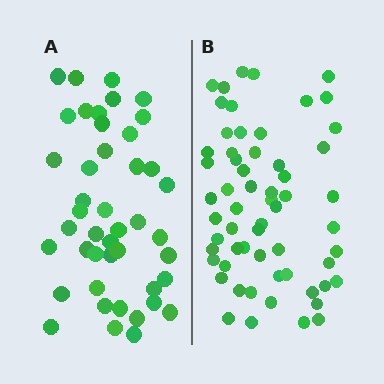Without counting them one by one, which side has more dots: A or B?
Region B (the right region) has more dots.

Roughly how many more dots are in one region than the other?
Region B has approximately 15 more dots than region A.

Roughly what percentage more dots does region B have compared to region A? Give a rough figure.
About 35% more.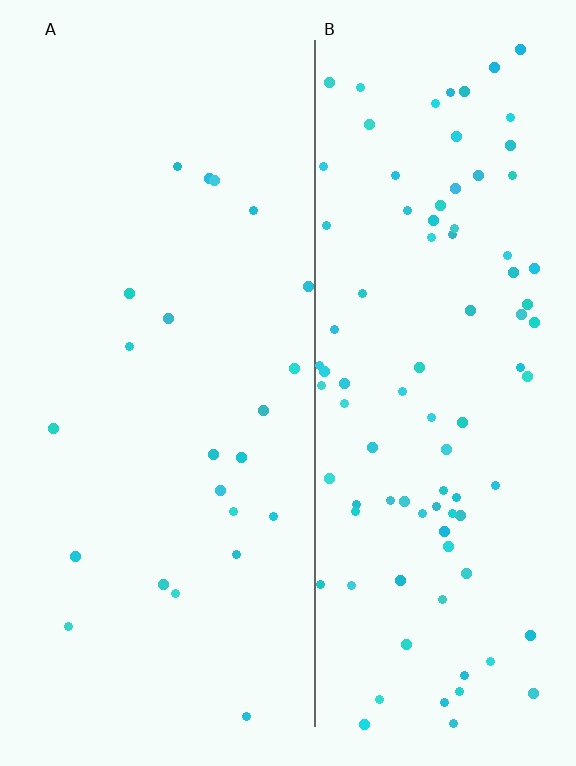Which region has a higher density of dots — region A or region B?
B (the right).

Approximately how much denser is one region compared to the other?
Approximately 4.2× — region B over region A.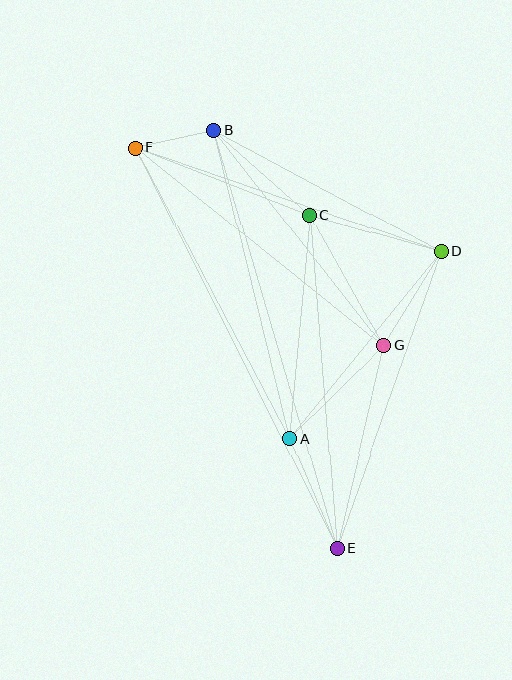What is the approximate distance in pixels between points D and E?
The distance between D and E is approximately 314 pixels.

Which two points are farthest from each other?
Points E and F are farthest from each other.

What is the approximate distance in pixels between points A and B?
The distance between A and B is approximately 318 pixels.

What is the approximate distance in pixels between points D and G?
The distance between D and G is approximately 110 pixels.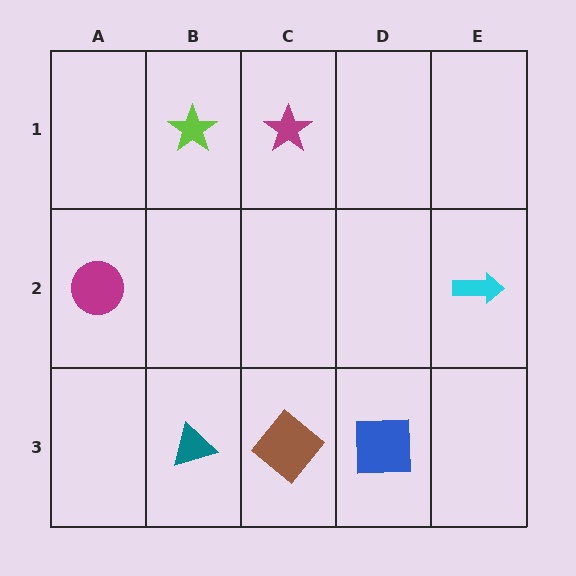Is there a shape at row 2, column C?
No, that cell is empty.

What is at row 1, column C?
A magenta star.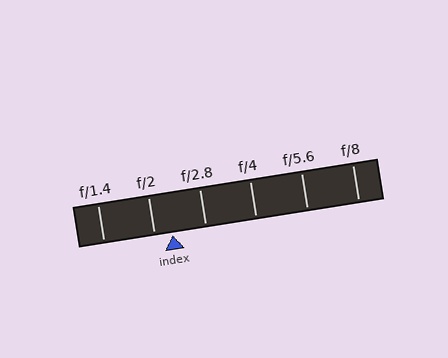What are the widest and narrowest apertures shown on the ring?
The widest aperture shown is f/1.4 and the narrowest is f/8.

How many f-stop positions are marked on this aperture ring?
There are 6 f-stop positions marked.